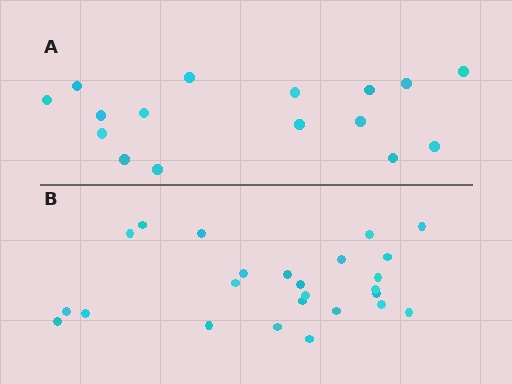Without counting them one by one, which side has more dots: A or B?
Region B (the bottom region) has more dots.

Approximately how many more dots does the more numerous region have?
Region B has roughly 8 or so more dots than region A.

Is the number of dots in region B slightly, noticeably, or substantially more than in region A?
Region B has substantially more. The ratio is roughly 1.6 to 1.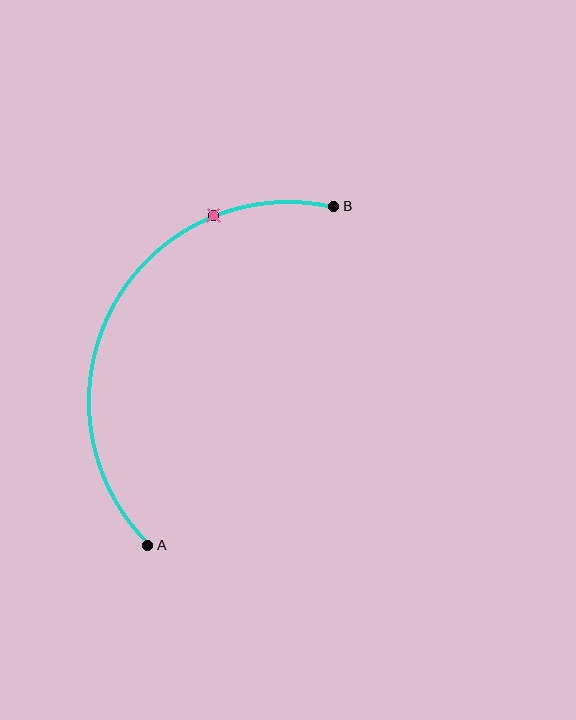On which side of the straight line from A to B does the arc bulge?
The arc bulges to the left of the straight line connecting A and B.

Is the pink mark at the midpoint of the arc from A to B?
No. The pink mark lies on the arc but is closer to endpoint B. The arc midpoint would be at the point on the curve equidistant along the arc from both A and B.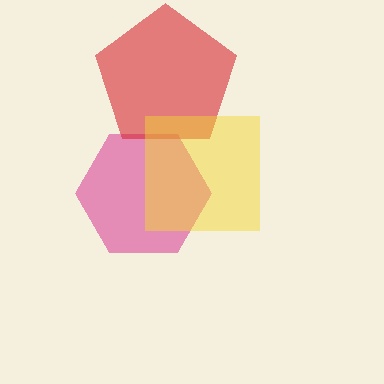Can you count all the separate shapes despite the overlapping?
Yes, there are 3 separate shapes.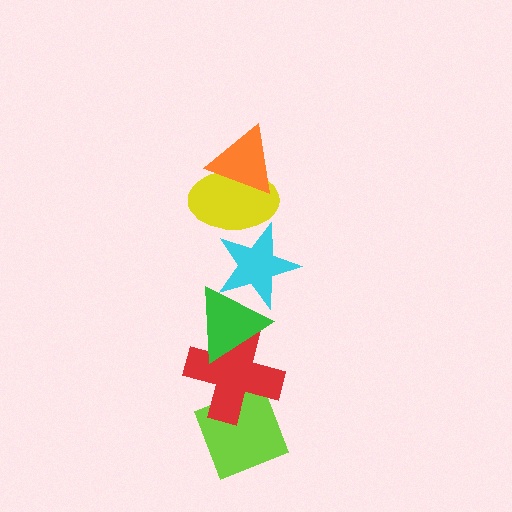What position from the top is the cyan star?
The cyan star is 3rd from the top.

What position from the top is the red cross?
The red cross is 5th from the top.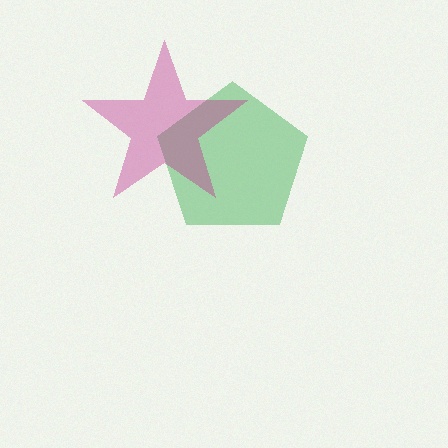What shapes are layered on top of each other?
The layered shapes are: a green pentagon, a magenta star.